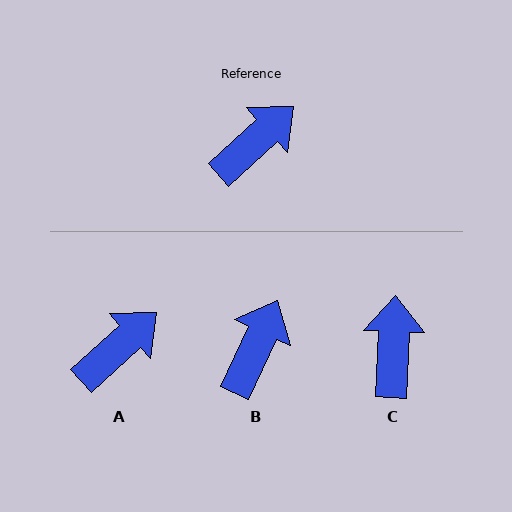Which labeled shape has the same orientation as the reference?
A.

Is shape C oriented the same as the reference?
No, it is off by about 45 degrees.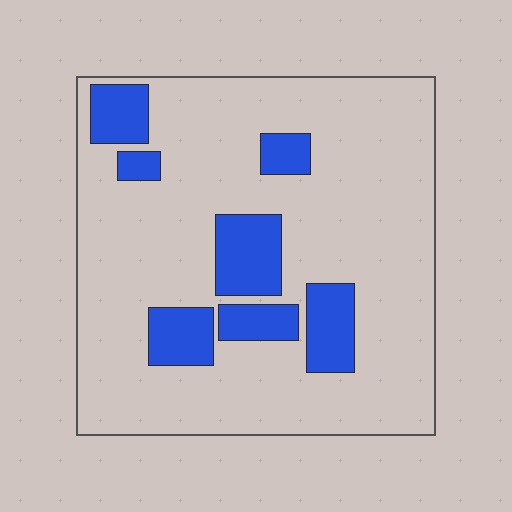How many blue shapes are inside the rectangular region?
7.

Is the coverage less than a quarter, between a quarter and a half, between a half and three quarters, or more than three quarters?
Less than a quarter.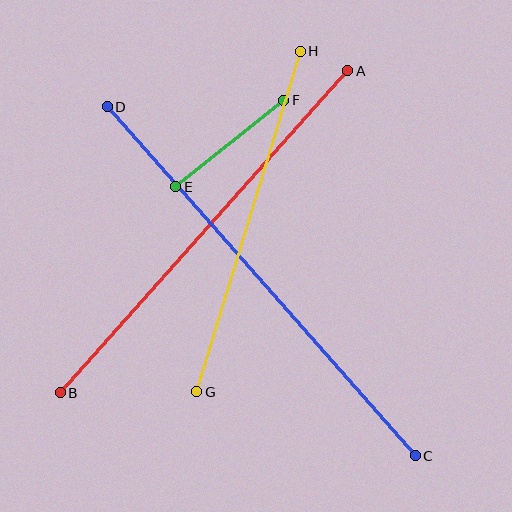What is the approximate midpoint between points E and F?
The midpoint is at approximately (230, 143) pixels.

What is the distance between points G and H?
The distance is approximately 356 pixels.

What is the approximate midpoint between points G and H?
The midpoint is at approximately (248, 221) pixels.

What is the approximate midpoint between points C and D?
The midpoint is at approximately (261, 281) pixels.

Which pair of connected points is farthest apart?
Points C and D are farthest apart.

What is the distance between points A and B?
The distance is approximately 432 pixels.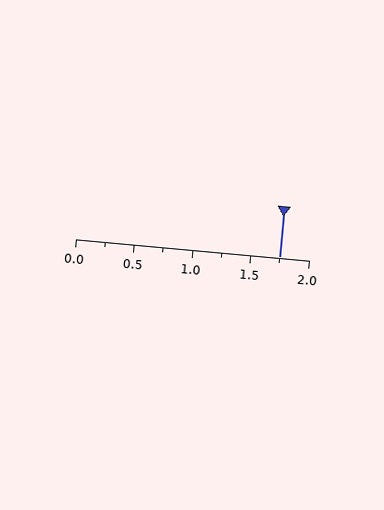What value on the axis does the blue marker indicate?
The marker indicates approximately 1.75.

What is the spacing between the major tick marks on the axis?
The major ticks are spaced 0.5 apart.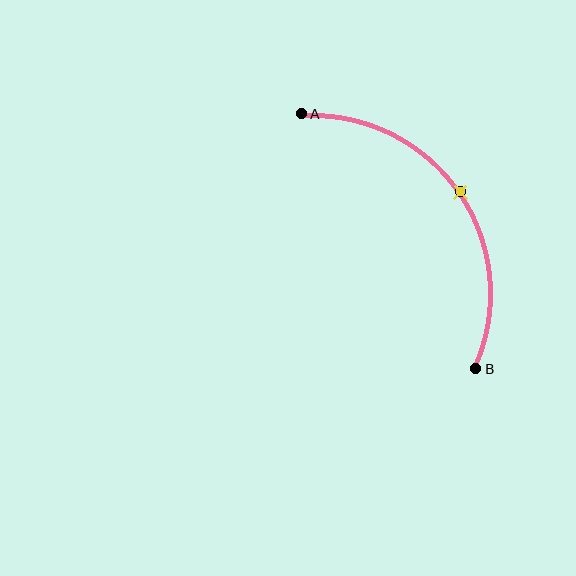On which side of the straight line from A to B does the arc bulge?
The arc bulges above and to the right of the straight line connecting A and B.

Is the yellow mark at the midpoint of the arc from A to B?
Yes. The yellow mark lies on the arc at equal arc-length from both A and B — it is the arc midpoint.